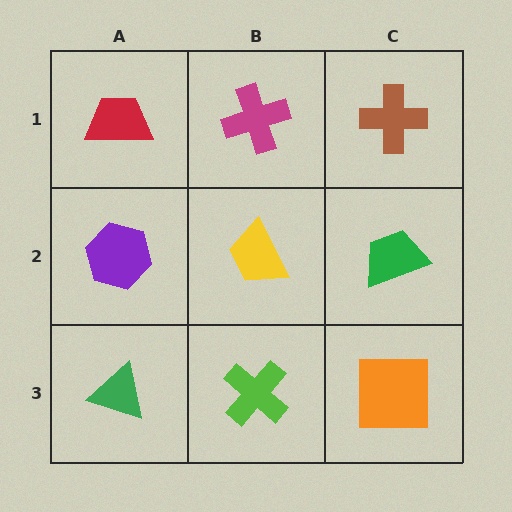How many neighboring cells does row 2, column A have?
3.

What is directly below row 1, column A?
A purple hexagon.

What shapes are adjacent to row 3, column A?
A purple hexagon (row 2, column A), a lime cross (row 3, column B).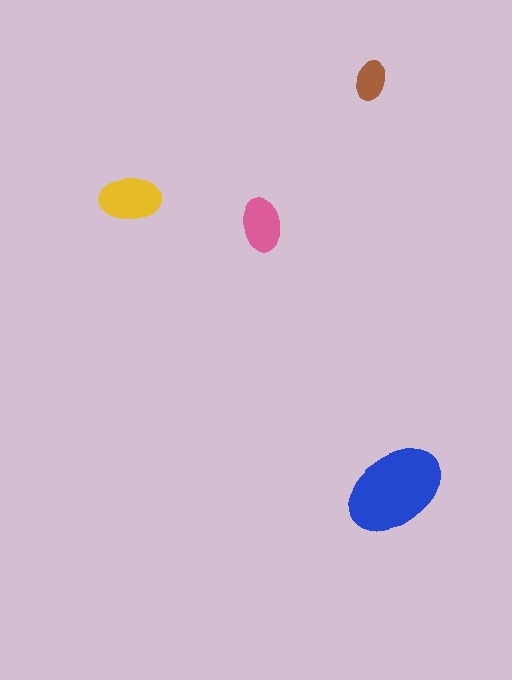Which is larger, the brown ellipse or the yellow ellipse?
The yellow one.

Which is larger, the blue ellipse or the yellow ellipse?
The blue one.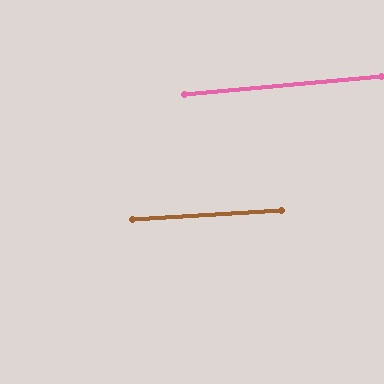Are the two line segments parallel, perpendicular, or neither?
Parallel — their directions differ by only 1.8°.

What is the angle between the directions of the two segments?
Approximately 2 degrees.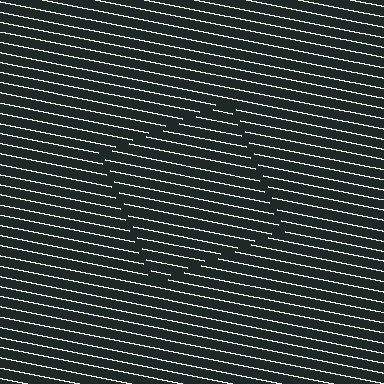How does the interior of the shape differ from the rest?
The interior of the shape contains the same grating, shifted by half a period — the contour is defined by the phase discontinuity where line-ends from the inner and outer gratings abut.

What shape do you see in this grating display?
An illusory square. The interior of the shape contains the same grating, shifted by half a period — the contour is defined by the phase discontinuity where line-ends from the inner and outer gratings abut.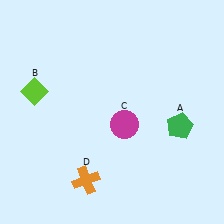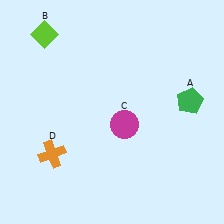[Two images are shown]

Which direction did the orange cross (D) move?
The orange cross (D) moved left.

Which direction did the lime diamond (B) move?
The lime diamond (B) moved up.